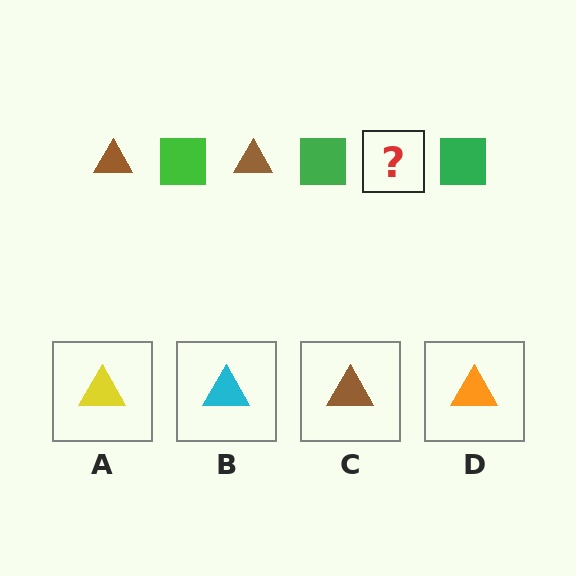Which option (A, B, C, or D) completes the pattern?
C.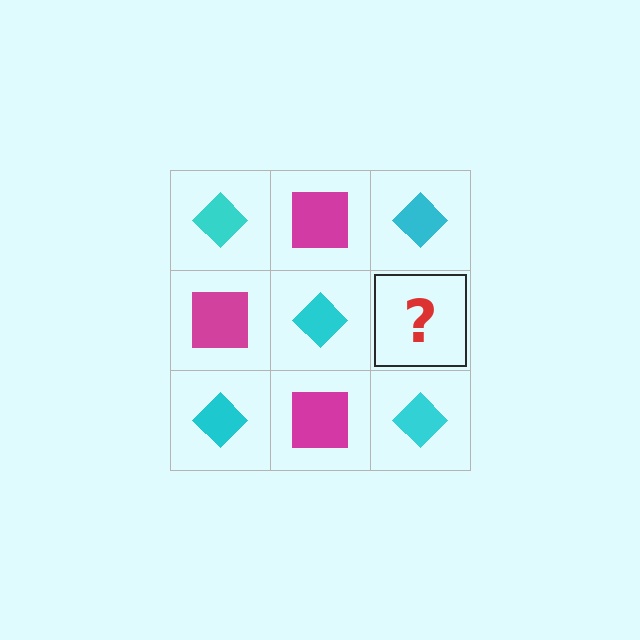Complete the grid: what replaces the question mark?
The question mark should be replaced with a magenta square.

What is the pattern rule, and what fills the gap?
The rule is that it alternates cyan diamond and magenta square in a checkerboard pattern. The gap should be filled with a magenta square.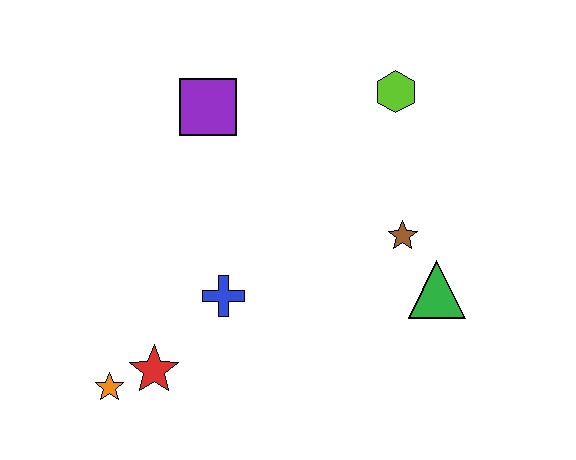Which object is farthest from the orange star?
The lime hexagon is farthest from the orange star.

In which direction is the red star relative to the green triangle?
The red star is to the left of the green triangle.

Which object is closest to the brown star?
The green triangle is closest to the brown star.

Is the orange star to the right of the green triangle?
No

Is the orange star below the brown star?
Yes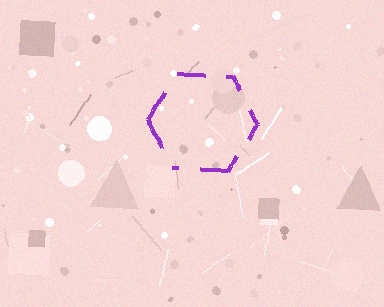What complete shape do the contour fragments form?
The contour fragments form a hexagon.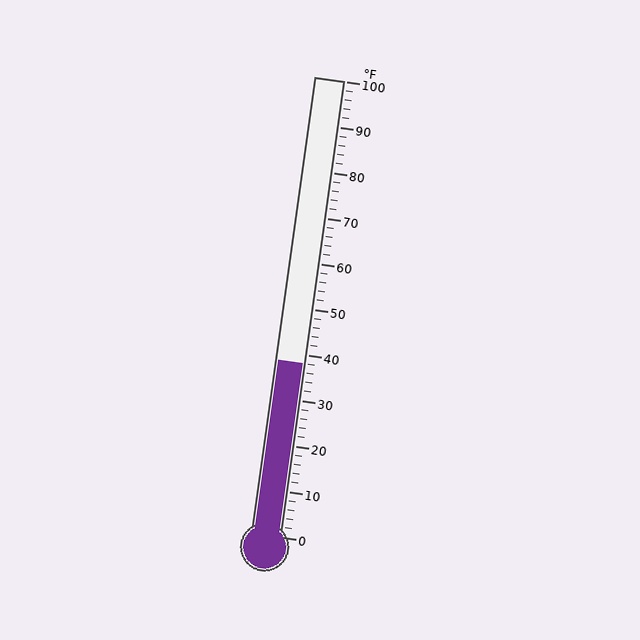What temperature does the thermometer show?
The thermometer shows approximately 38°F.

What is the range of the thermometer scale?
The thermometer scale ranges from 0°F to 100°F.